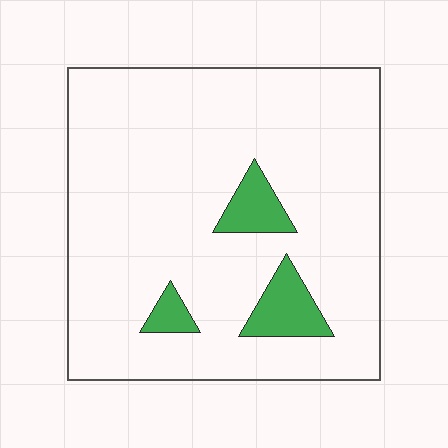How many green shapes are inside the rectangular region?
3.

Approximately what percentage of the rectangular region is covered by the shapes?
Approximately 10%.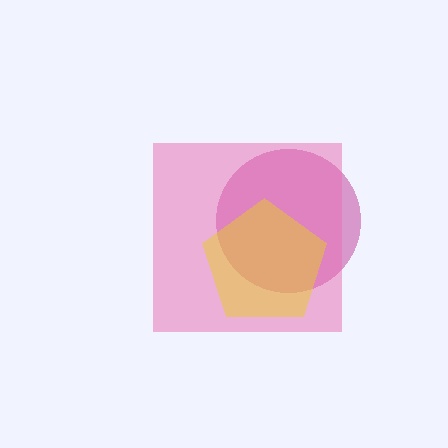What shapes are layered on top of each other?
The layered shapes are: a magenta circle, a pink square, a yellow pentagon.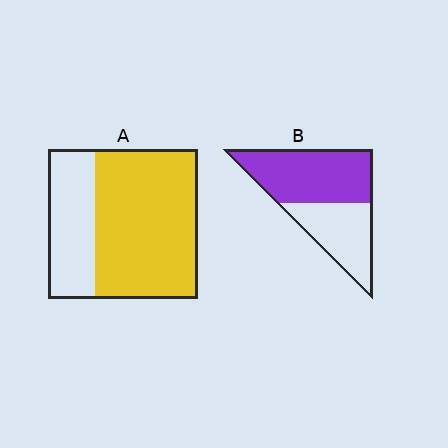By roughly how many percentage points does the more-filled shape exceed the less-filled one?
By roughly 10 percentage points (A over B).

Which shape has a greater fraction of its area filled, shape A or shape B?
Shape A.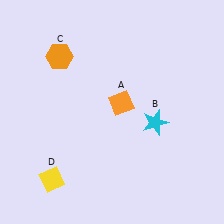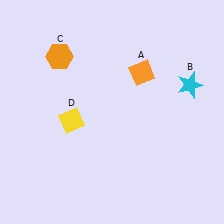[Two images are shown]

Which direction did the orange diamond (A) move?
The orange diamond (A) moved up.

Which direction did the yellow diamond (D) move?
The yellow diamond (D) moved up.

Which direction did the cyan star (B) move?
The cyan star (B) moved up.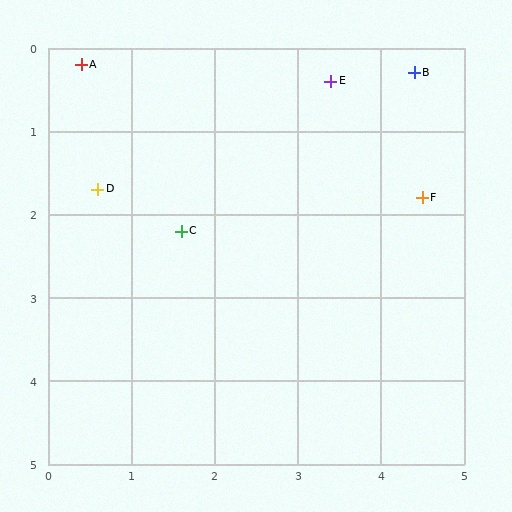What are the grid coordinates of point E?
Point E is at approximately (3.4, 0.4).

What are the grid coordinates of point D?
Point D is at approximately (0.6, 1.7).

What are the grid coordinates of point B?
Point B is at approximately (4.4, 0.3).